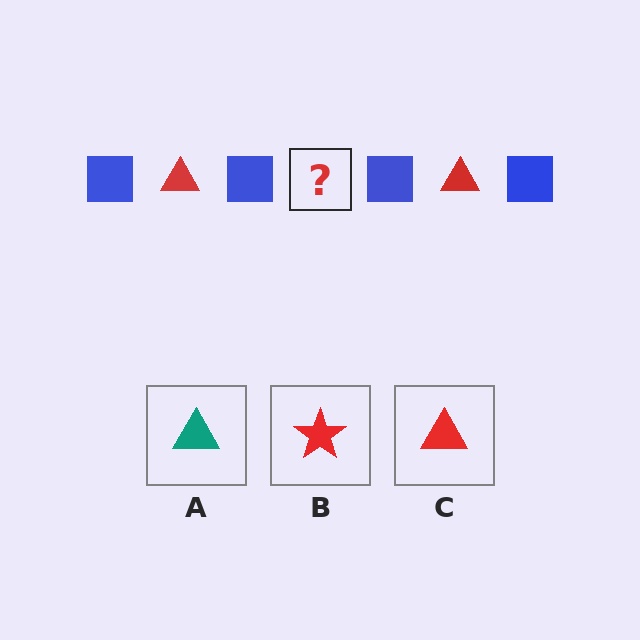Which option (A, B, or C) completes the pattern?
C.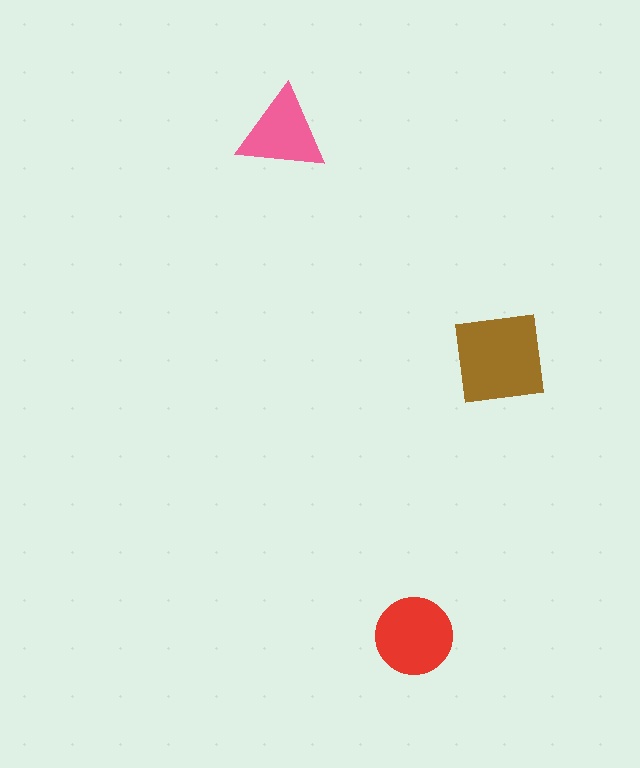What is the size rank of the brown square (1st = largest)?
1st.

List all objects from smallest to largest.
The pink triangle, the red circle, the brown square.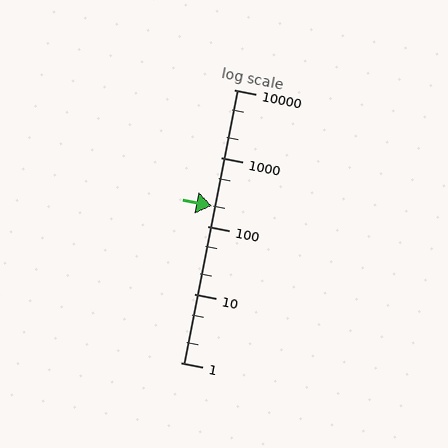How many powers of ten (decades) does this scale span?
The scale spans 4 decades, from 1 to 10000.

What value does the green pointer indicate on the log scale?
The pointer indicates approximately 200.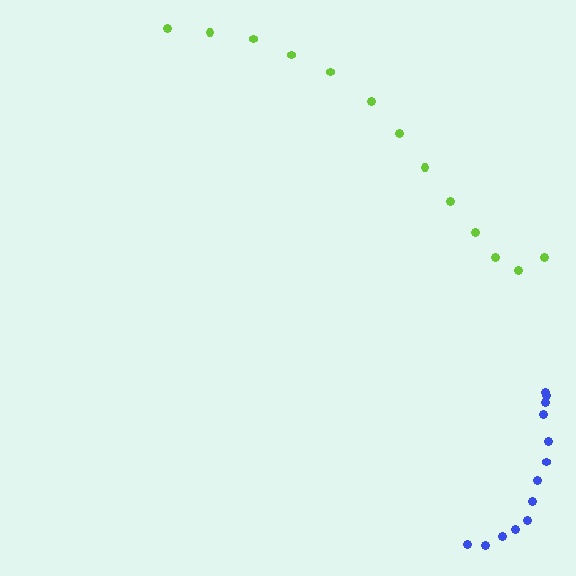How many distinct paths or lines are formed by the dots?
There are 2 distinct paths.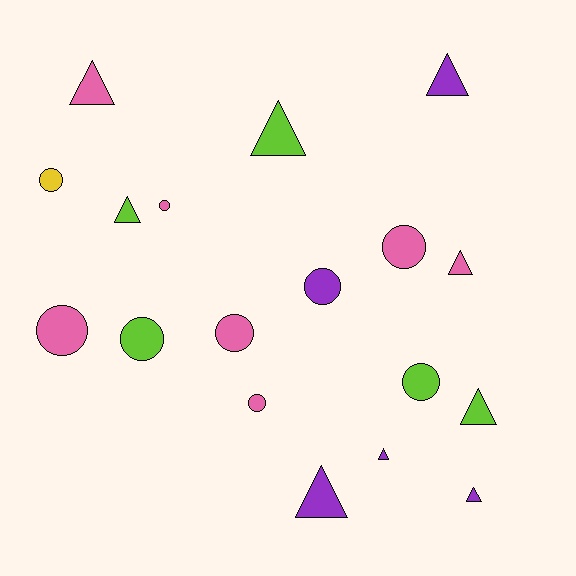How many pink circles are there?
There are 5 pink circles.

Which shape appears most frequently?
Triangle, with 9 objects.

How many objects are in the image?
There are 18 objects.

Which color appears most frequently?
Pink, with 7 objects.